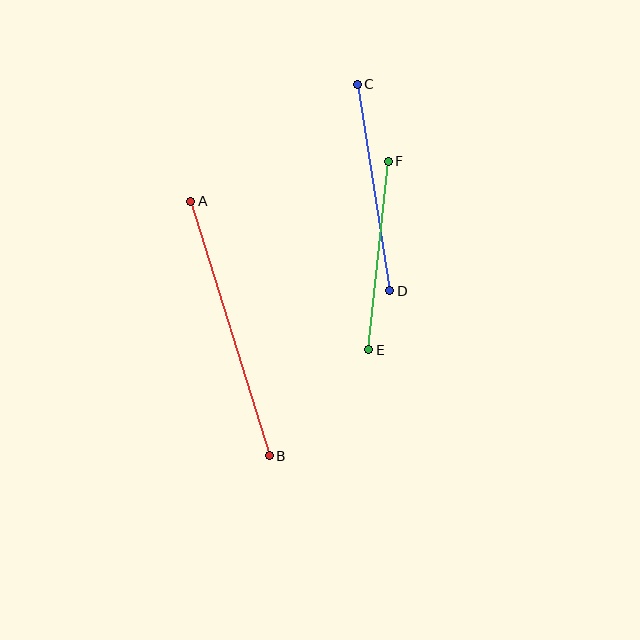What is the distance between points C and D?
The distance is approximately 209 pixels.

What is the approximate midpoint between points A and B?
The midpoint is at approximately (230, 329) pixels.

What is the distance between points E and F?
The distance is approximately 189 pixels.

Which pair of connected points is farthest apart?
Points A and B are farthest apart.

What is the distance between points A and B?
The distance is approximately 266 pixels.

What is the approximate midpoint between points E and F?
The midpoint is at approximately (379, 255) pixels.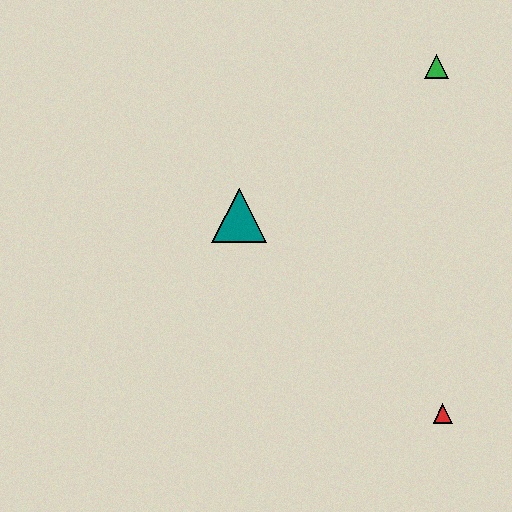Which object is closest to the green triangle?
The teal triangle is closest to the green triangle.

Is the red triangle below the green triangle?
Yes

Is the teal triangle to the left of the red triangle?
Yes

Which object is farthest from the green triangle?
The red triangle is farthest from the green triangle.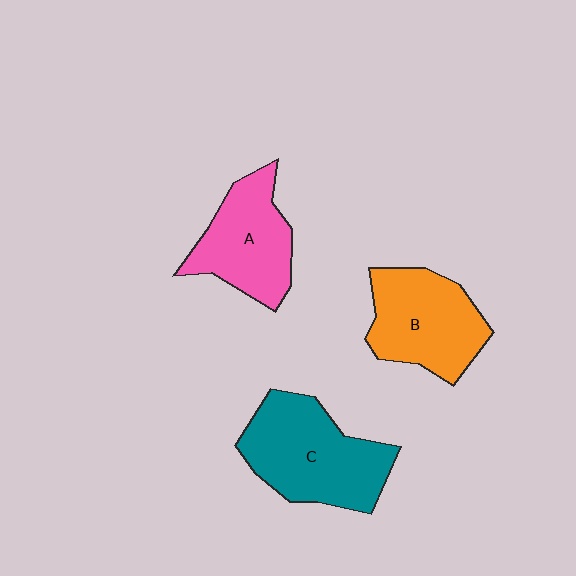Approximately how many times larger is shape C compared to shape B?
Approximately 1.2 times.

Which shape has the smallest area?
Shape A (pink).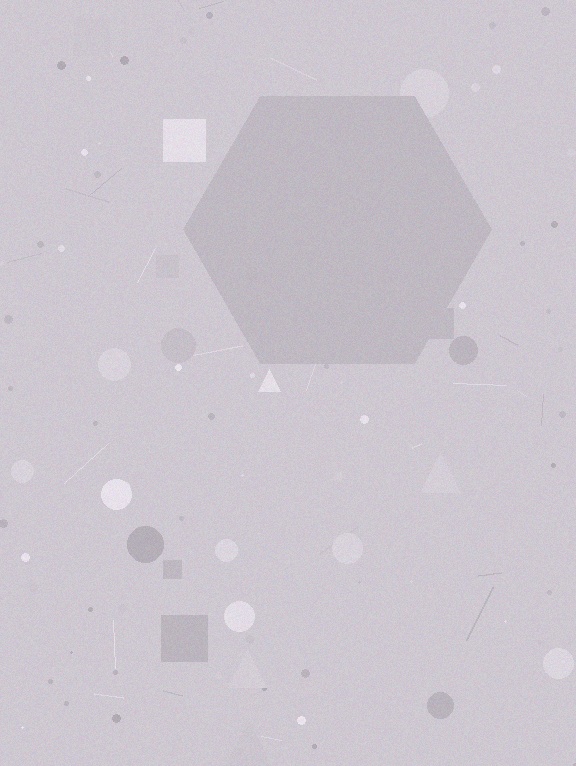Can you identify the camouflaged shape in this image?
The camouflaged shape is a hexagon.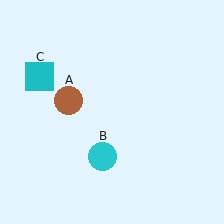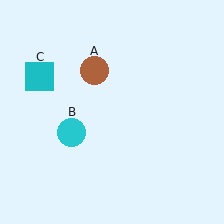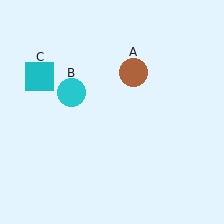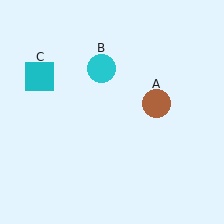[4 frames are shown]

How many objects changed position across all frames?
2 objects changed position: brown circle (object A), cyan circle (object B).